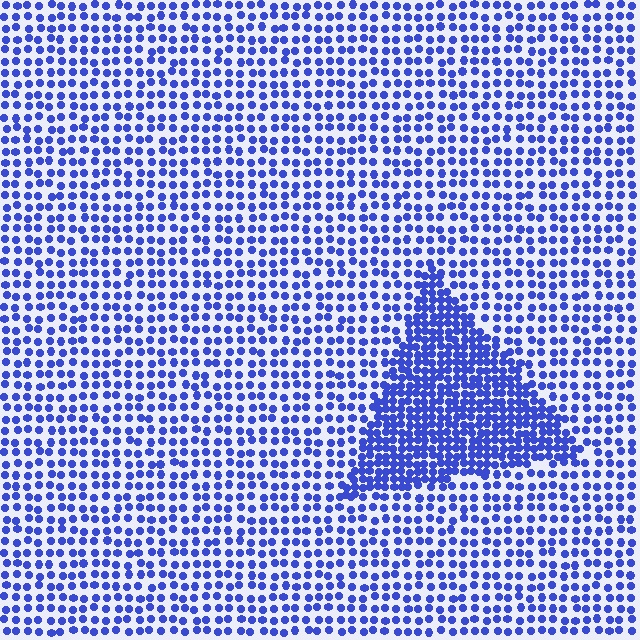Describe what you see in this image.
The image contains small blue elements arranged at two different densities. A triangle-shaped region is visible where the elements are more densely packed than the surrounding area.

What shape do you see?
I see a triangle.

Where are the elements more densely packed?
The elements are more densely packed inside the triangle boundary.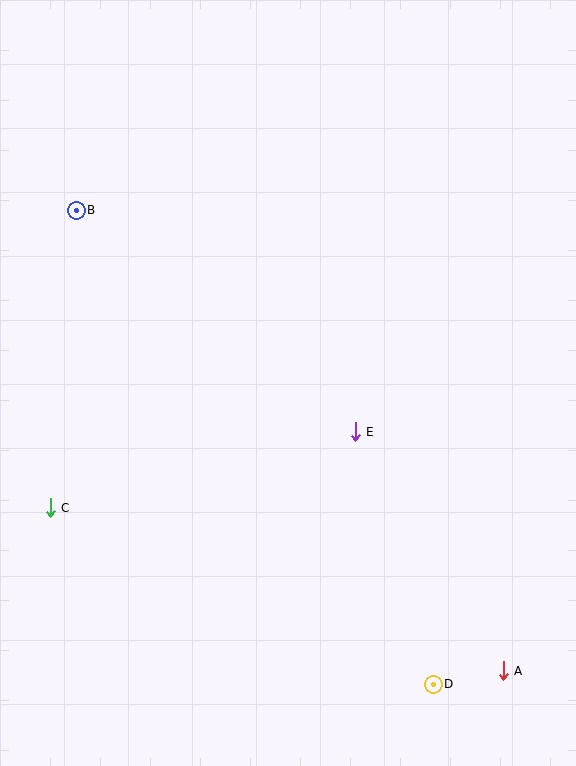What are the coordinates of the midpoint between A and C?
The midpoint between A and C is at (277, 589).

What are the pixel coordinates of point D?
Point D is at (433, 684).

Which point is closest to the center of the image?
Point E at (355, 432) is closest to the center.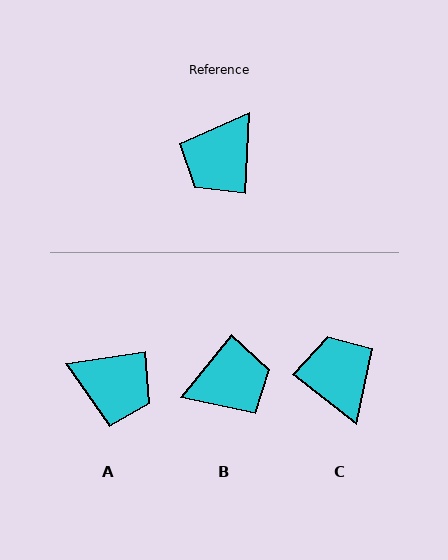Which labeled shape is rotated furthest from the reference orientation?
B, about 144 degrees away.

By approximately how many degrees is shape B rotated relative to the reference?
Approximately 144 degrees counter-clockwise.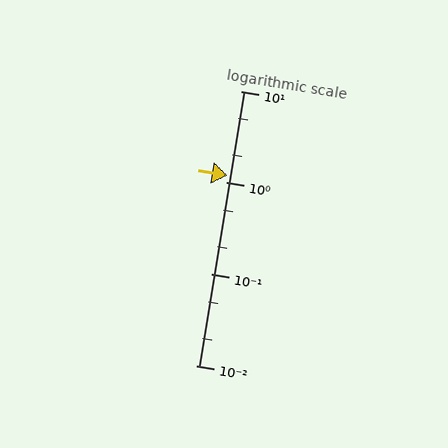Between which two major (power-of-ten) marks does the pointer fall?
The pointer is between 1 and 10.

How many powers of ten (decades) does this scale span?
The scale spans 3 decades, from 0.01 to 10.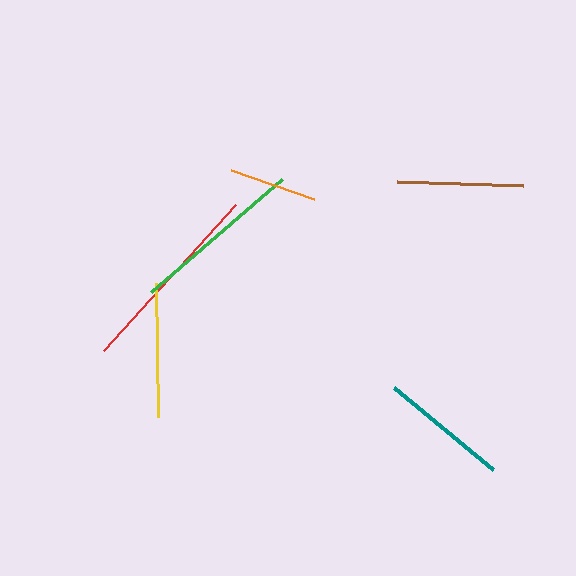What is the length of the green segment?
The green segment is approximately 173 pixels long.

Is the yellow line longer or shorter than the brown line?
The yellow line is longer than the brown line.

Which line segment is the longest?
The red line is the longest at approximately 197 pixels.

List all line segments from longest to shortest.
From longest to shortest: red, green, yellow, teal, brown, orange.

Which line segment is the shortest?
The orange line is the shortest at approximately 87 pixels.